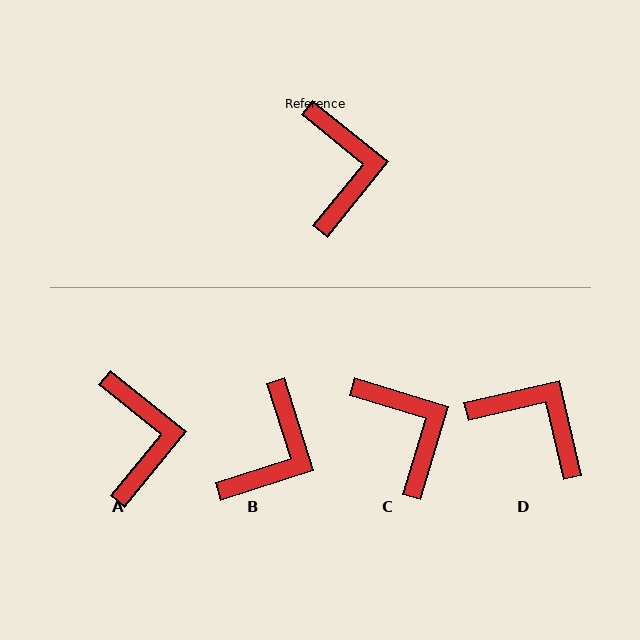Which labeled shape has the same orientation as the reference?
A.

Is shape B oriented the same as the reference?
No, it is off by about 33 degrees.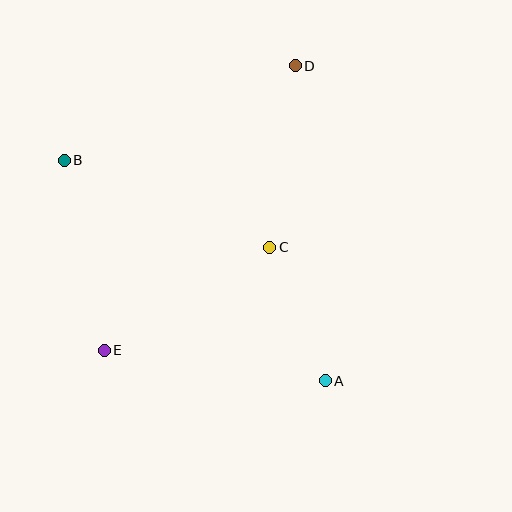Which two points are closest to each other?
Points A and C are closest to each other.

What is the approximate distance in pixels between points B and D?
The distance between B and D is approximately 250 pixels.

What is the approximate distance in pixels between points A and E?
The distance between A and E is approximately 223 pixels.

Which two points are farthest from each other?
Points D and E are farthest from each other.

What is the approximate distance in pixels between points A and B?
The distance between A and B is approximately 342 pixels.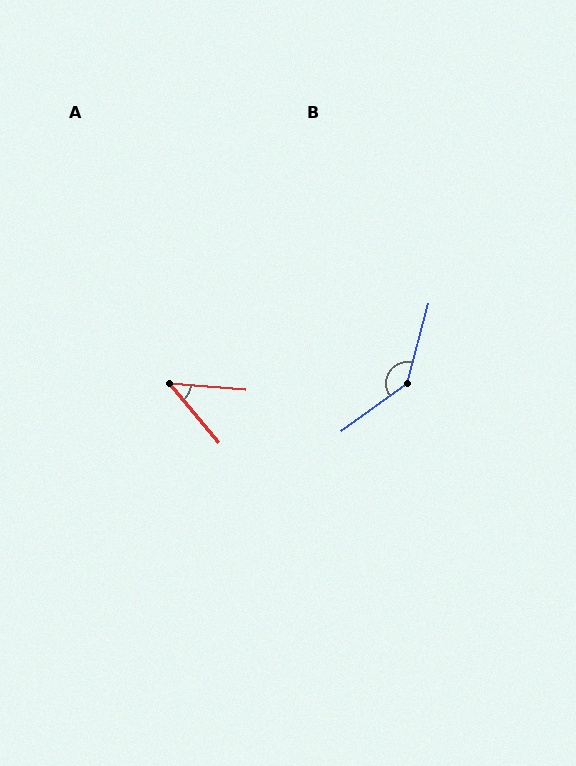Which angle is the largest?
B, at approximately 141 degrees.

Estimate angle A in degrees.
Approximately 46 degrees.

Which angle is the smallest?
A, at approximately 46 degrees.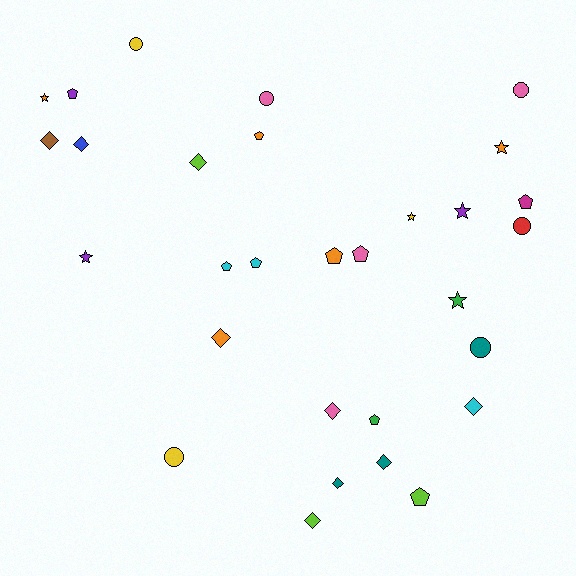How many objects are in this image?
There are 30 objects.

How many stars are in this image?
There are 6 stars.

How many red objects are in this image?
There is 1 red object.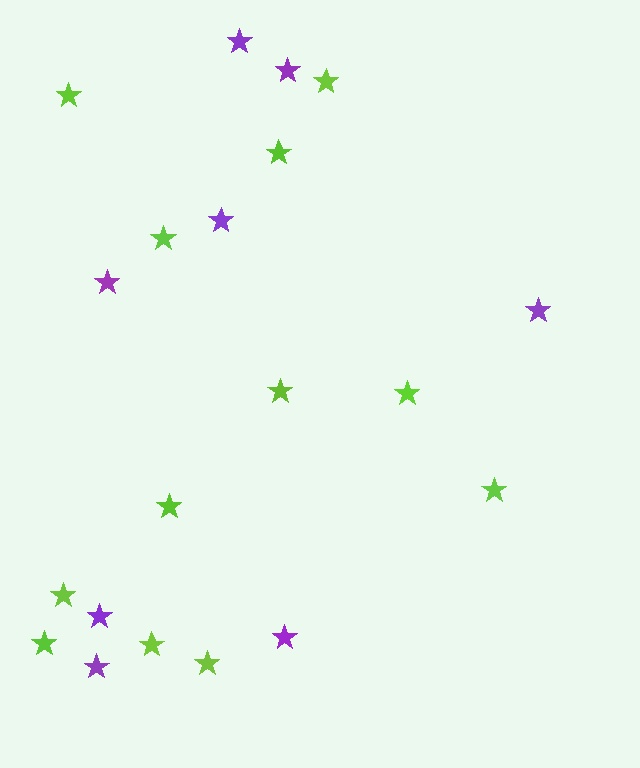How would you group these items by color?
There are 2 groups: one group of purple stars (8) and one group of lime stars (12).